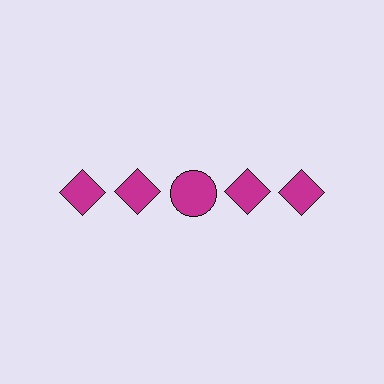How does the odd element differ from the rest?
It has a different shape: circle instead of diamond.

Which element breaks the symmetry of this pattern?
The magenta circle in the top row, center column breaks the symmetry. All other shapes are magenta diamonds.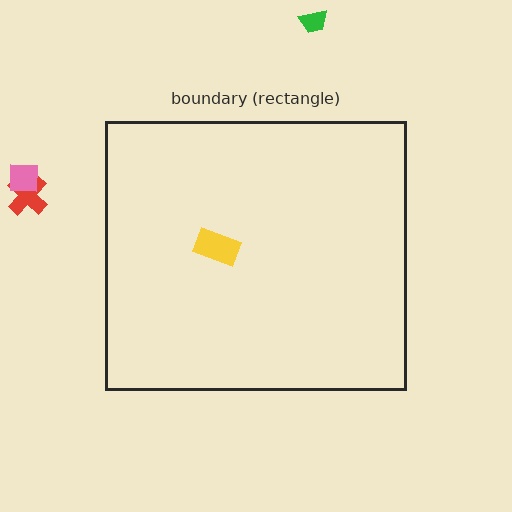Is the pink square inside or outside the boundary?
Outside.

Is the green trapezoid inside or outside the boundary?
Outside.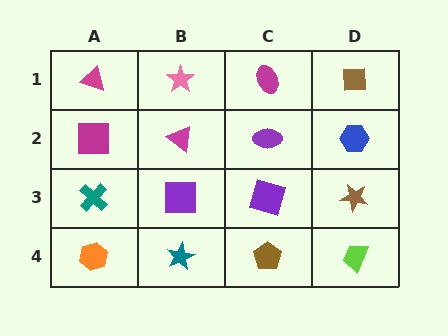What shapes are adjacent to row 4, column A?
A teal cross (row 3, column A), a teal star (row 4, column B).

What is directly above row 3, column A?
A magenta square.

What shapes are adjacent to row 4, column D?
A brown star (row 3, column D), a brown pentagon (row 4, column C).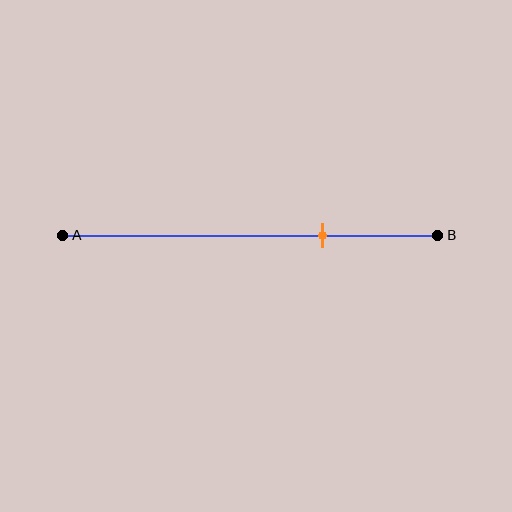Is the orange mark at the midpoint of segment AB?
No, the mark is at about 70% from A, not at the 50% midpoint.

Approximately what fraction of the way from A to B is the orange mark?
The orange mark is approximately 70% of the way from A to B.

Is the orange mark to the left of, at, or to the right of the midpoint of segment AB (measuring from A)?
The orange mark is to the right of the midpoint of segment AB.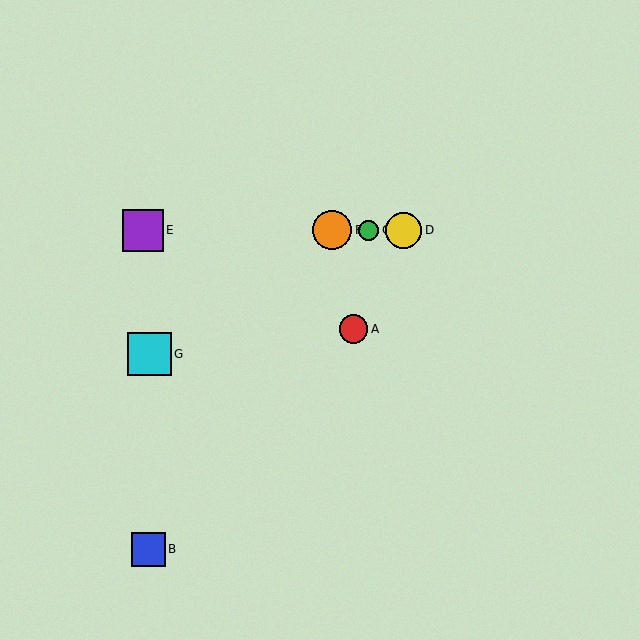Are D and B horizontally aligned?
No, D is at y≈230 and B is at y≈549.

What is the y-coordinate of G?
Object G is at y≈354.